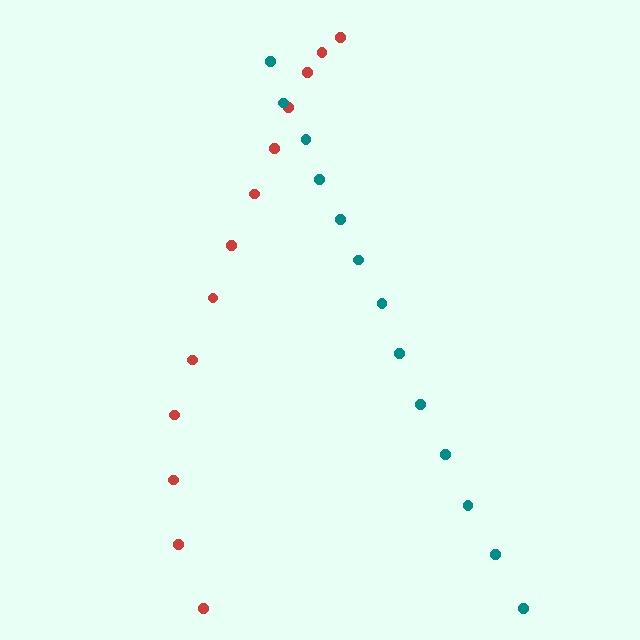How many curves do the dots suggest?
There are 2 distinct paths.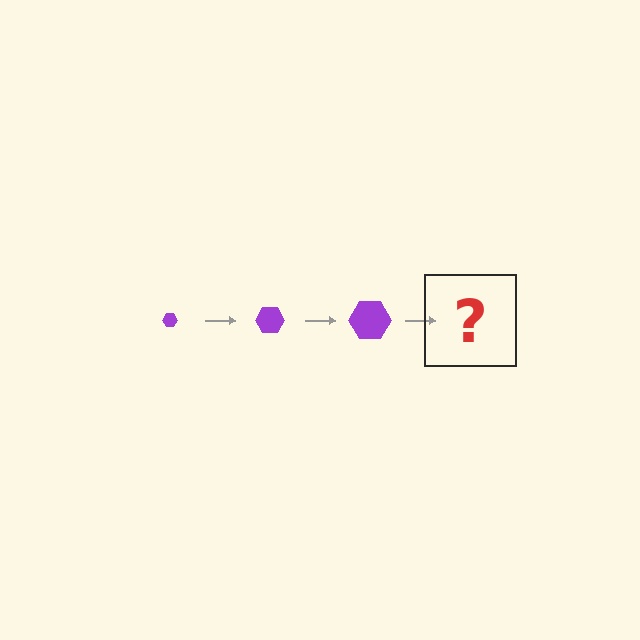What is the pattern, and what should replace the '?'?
The pattern is that the hexagon gets progressively larger each step. The '?' should be a purple hexagon, larger than the previous one.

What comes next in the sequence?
The next element should be a purple hexagon, larger than the previous one.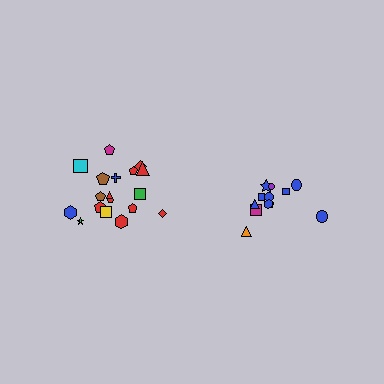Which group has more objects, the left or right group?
The left group.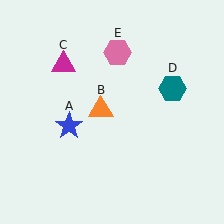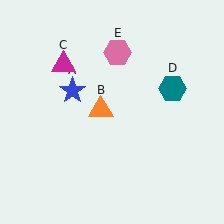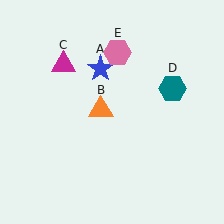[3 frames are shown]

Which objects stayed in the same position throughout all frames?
Orange triangle (object B) and magenta triangle (object C) and teal hexagon (object D) and pink hexagon (object E) remained stationary.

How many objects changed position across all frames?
1 object changed position: blue star (object A).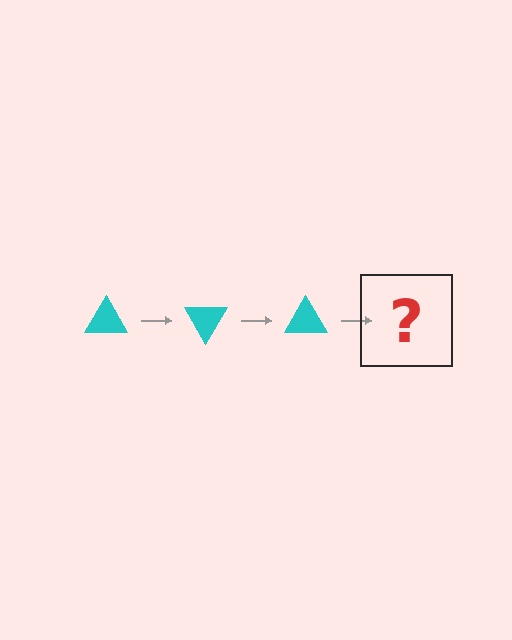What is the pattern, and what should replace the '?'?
The pattern is that the triangle rotates 60 degrees each step. The '?' should be a cyan triangle rotated 180 degrees.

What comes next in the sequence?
The next element should be a cyan triangle rotated 180 degrees.